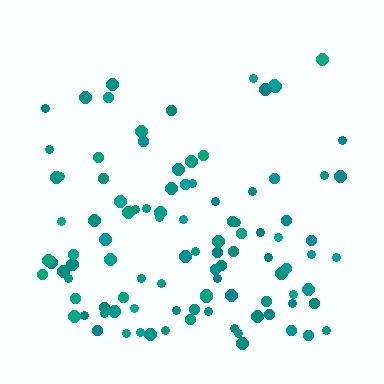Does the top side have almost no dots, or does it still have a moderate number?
Still a moderate number, just noticeably fewer than the bottom.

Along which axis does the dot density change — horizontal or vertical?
Vertical.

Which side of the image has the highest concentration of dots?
The bottom.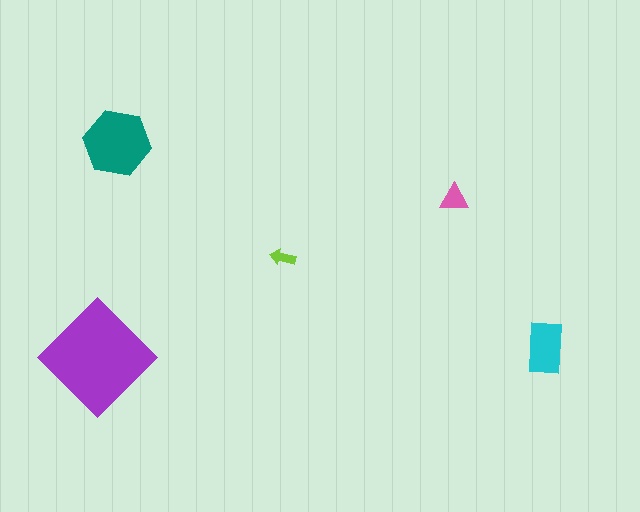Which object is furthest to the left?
The purple diamond is leftmost.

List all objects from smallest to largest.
The lime arrow, the pink triangle, the cyan rectangle, the teal hexagon, the purple diamond.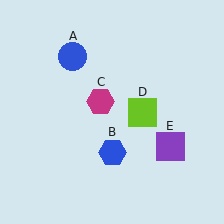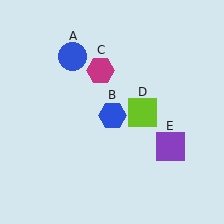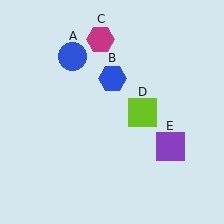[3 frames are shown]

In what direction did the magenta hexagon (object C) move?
The magenta hexagon (object C) moved up.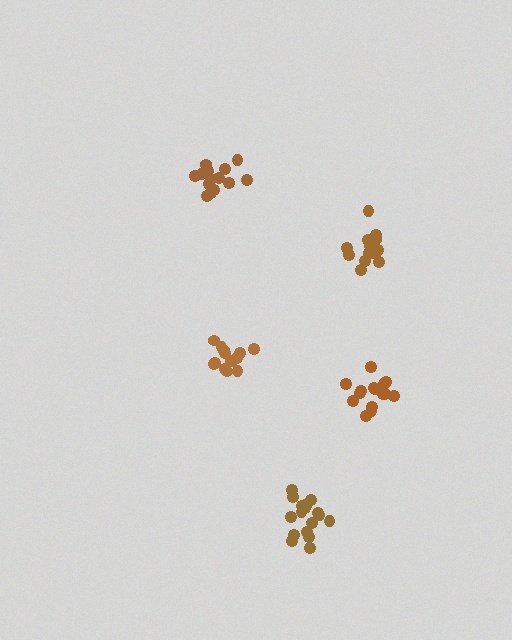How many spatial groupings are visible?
There are 5 spatial groupings.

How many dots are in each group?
Group 1: 15 dots, Group 2: 17 dots, Group 3: 16 dots, Group 4: 14 dots, Group 5: 14 dots (76 total).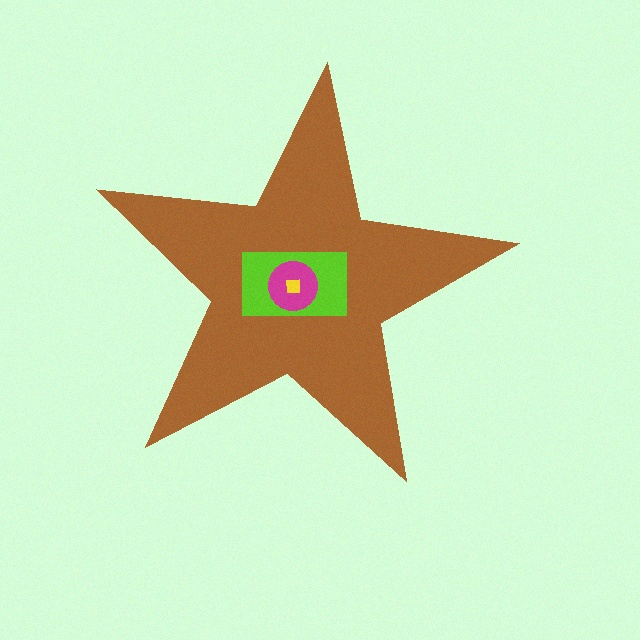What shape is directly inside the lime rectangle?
The magenta circle.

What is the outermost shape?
The brown star.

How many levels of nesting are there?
4.